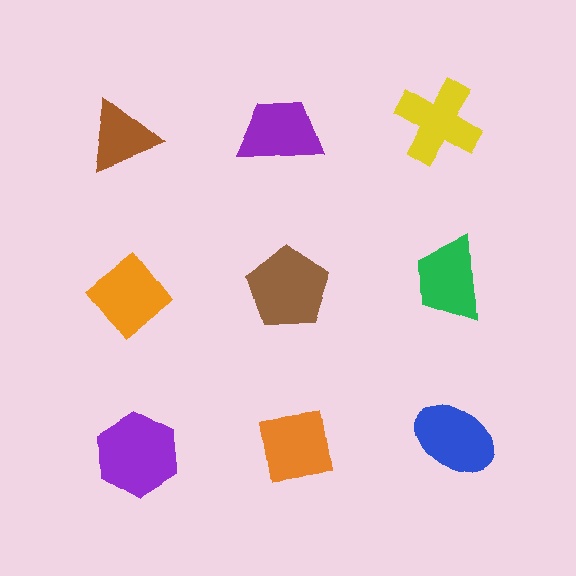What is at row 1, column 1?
A brown triangle.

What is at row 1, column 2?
A purple trapezoid.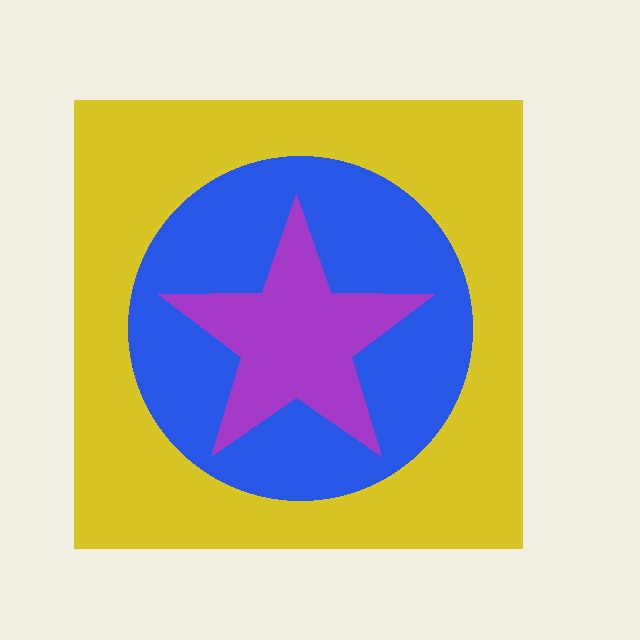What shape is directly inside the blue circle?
The purple star.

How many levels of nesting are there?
3.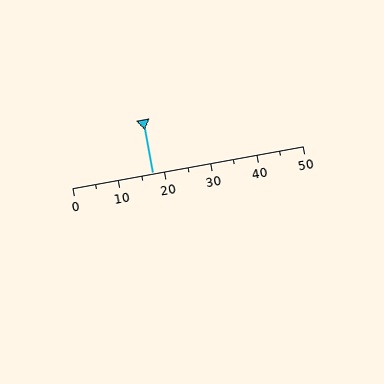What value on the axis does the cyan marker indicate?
The marker indicates approximately 17.5.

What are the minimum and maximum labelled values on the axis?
The axis runs from 0 to 50.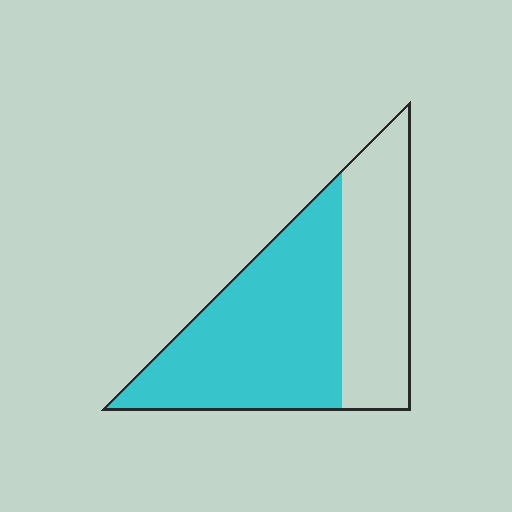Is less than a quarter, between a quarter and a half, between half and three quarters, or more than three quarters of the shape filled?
Between half and three quarters.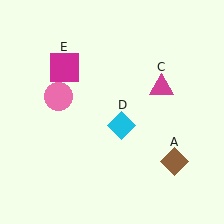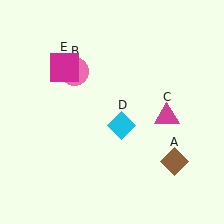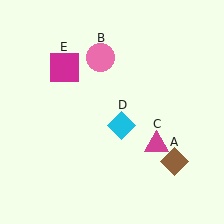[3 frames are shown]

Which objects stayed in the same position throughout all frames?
Brown diamond (object A) and cyan diamond (object D) and magenta square (object E) remained stationary.